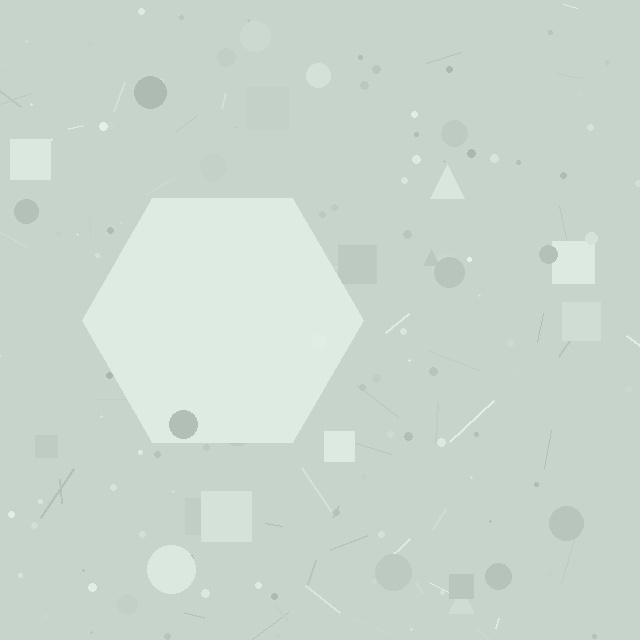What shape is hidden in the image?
A hexagon is hidden in the image.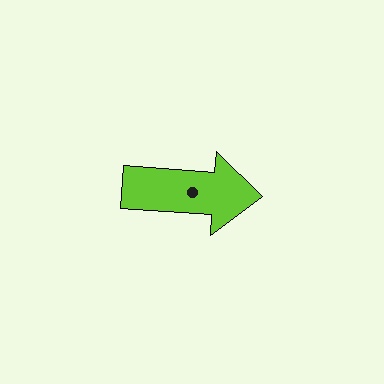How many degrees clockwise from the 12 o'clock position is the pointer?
Approximately 94 degrees.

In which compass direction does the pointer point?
East.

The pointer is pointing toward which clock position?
Roughly 3 o'clock.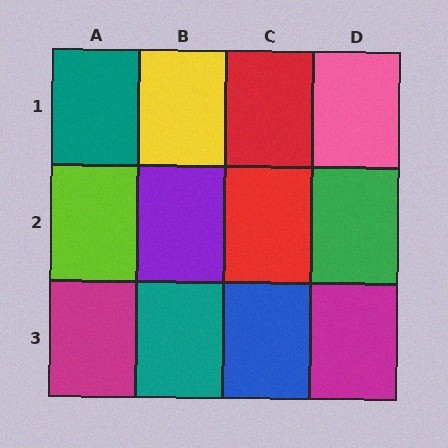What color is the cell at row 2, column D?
Green.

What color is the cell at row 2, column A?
Lime.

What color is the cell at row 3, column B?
Teal.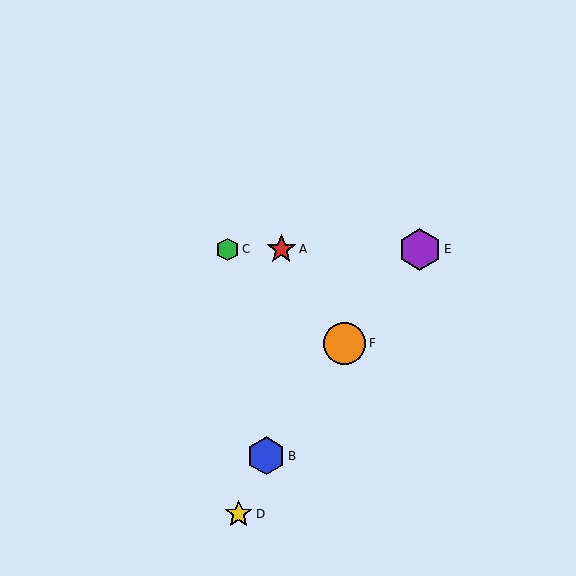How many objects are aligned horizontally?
3 objects (A, C, E) are aligned horizontally.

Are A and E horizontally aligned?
Yes, both are at y≈249.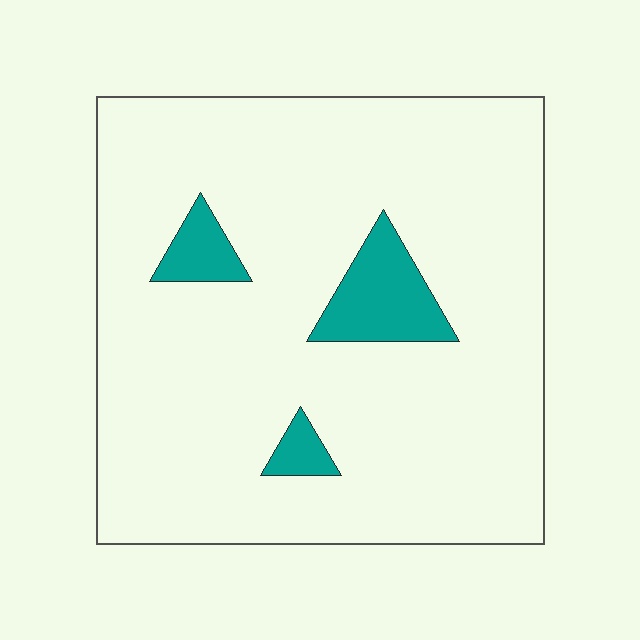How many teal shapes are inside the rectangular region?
3.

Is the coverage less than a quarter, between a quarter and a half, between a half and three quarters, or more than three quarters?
Less than a quarter.